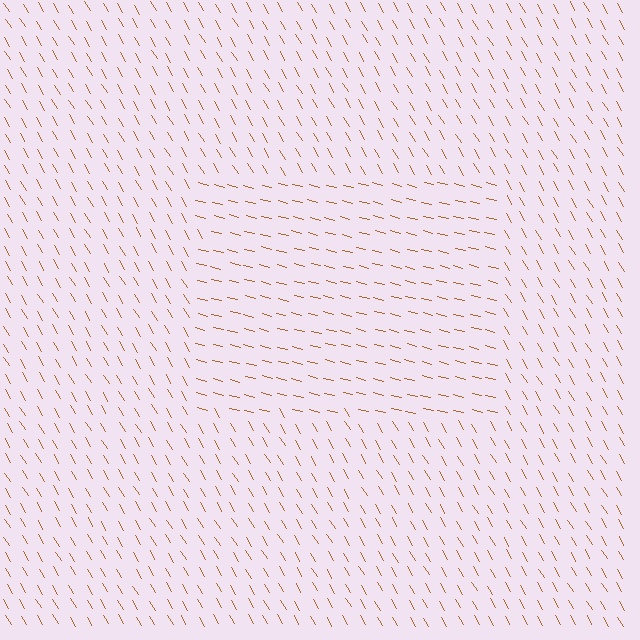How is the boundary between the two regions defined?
The boundary is defined purely by a change in line orientation (approximately 45 degrees difference). All lines are the same color and thickness.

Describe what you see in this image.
The image is filled with small brown line segments. A rectangle region in the image has lines oriented differently from the surrounding lines, creating a visible texture boundary.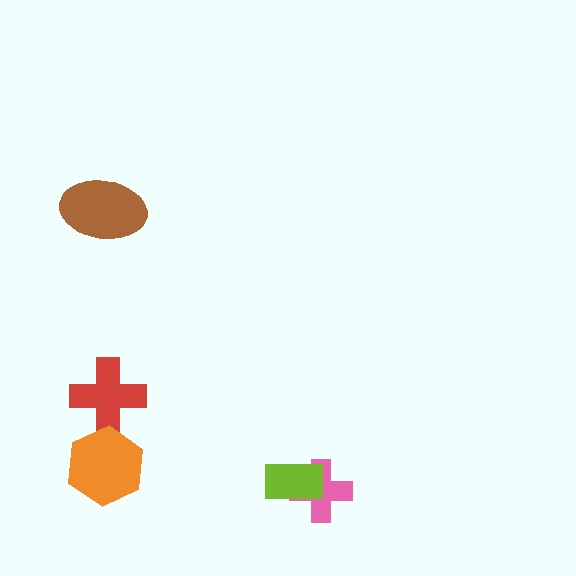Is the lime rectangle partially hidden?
No, no other shape covers it.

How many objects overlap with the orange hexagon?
1 object overlaps with the orange hexagon.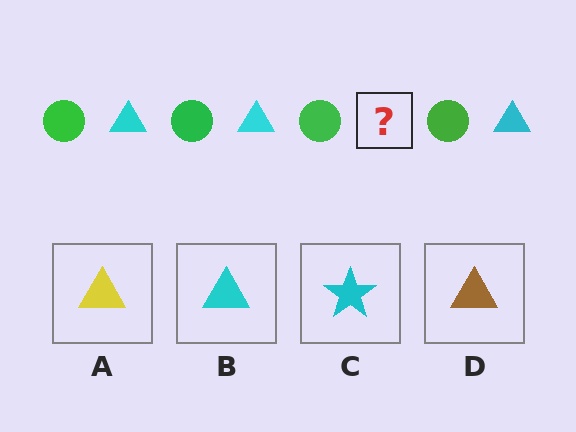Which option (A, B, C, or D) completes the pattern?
B.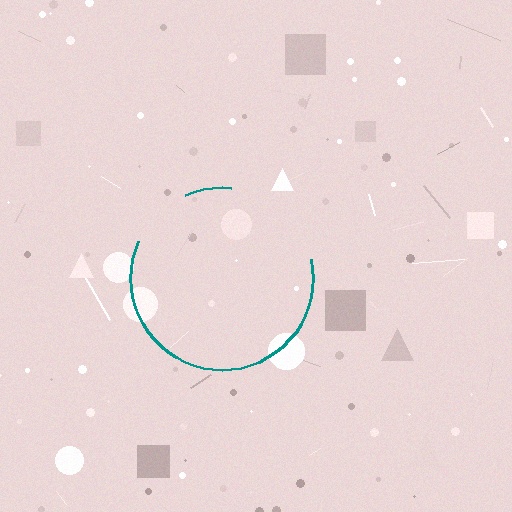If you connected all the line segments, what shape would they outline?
They would outline a circle.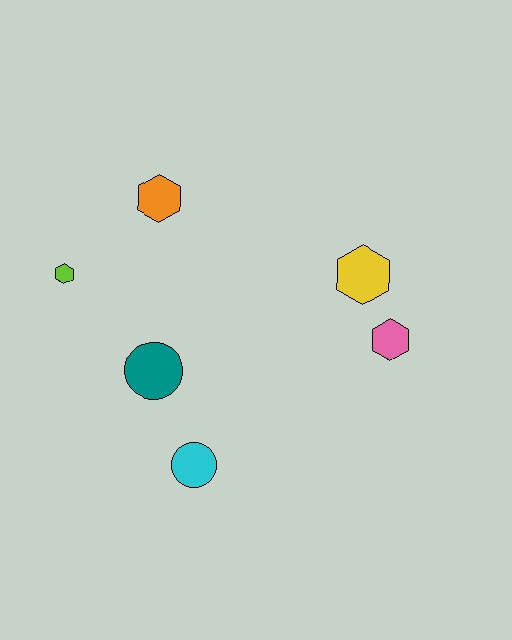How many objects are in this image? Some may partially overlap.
There are 6 objects.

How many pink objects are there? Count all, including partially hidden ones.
There is 1 pink object.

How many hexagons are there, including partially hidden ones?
There are 4 hexagons.